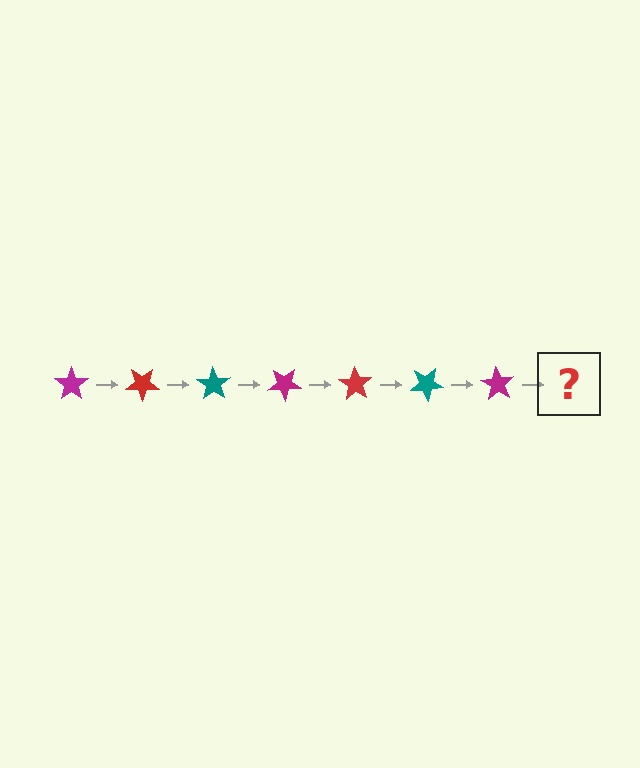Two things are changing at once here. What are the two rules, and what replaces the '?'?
The two rules are that it rotates 35 degrees each step and the color cycles through magenta, red, and teal. The '?' should be a red star, rotated 245 degrees from the start.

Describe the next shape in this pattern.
It should be a red star, rotated 245 degrees from the start.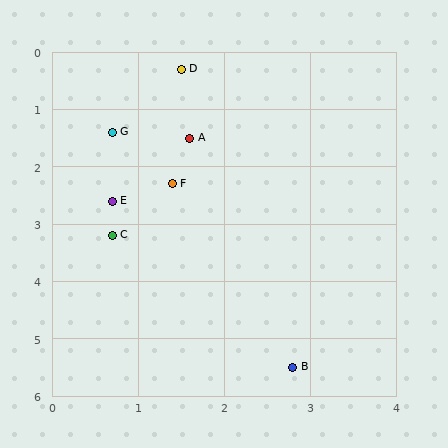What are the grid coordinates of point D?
Point D is at approximately (1.5, 0.3).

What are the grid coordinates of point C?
Point C is at approximately (0.7, 3.2).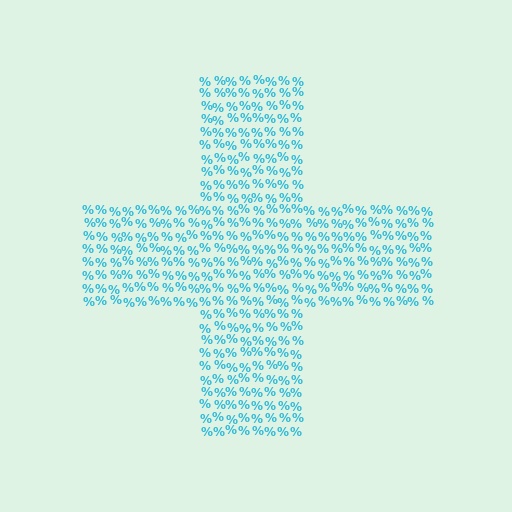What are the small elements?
The small elements are percent signs.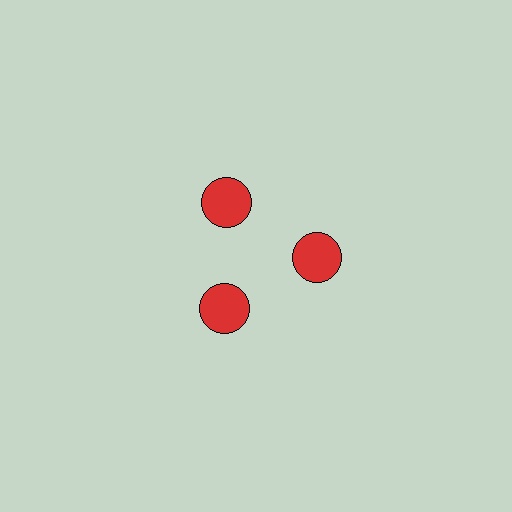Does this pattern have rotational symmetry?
Yes, this pattern has 3-fold rotational symmetry. It looks the same after rotating 120 degrees around the center.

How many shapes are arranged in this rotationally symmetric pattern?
There are 3 shapes, arranged in 3 groups of 1.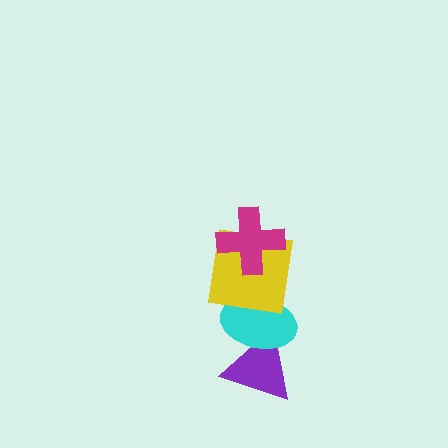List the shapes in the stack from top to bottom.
From top to bottom: the magenta cross, the yellow square, the cyan ellipse, the purple triangle.